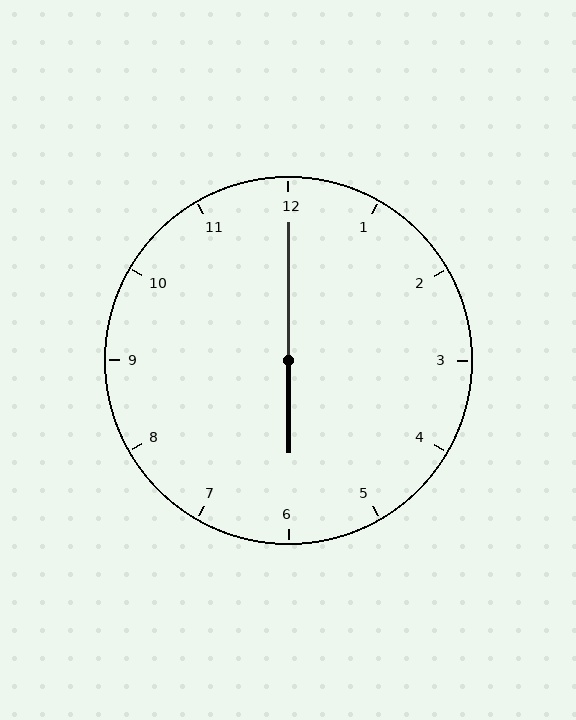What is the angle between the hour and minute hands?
Approximately 180 degrees.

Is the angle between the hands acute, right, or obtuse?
It is obtuse.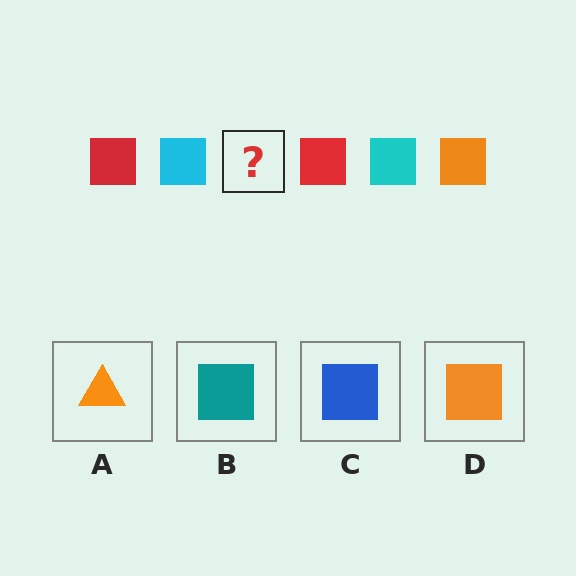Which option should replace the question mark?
Option D.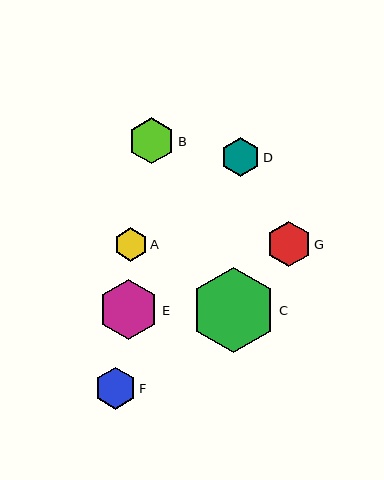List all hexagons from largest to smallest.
From largest to smallest: C, E, B, G, F, D, A.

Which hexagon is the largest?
Hexagon C is the largest with a size of approximately 85 pixels.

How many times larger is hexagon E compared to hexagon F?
Hexagon E is approximately 1.4 times the size of hexagon F.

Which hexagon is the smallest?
Hexagon A is the smallest with a size of approximately 33 pixels.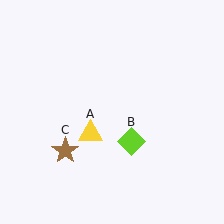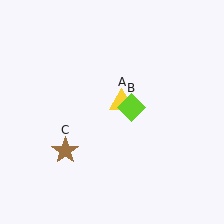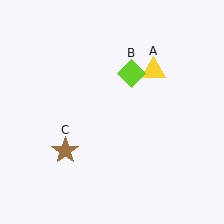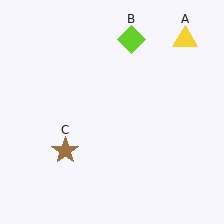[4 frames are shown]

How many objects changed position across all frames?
2 objects changed position: yellow triangle (object A), lime diamond (object B).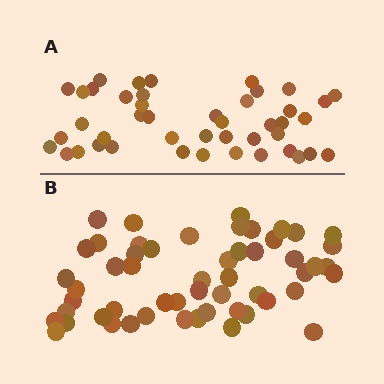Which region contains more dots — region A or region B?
Region B (the bottom region) has more dots.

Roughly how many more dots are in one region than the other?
Region B has roughly 10 or so more dots than region A.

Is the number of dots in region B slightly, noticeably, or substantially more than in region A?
Region B has only slightly more — the two regions are fairly close. The ratio is roughly 1.2 to 1.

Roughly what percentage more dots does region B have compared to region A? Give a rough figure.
About 25% more.